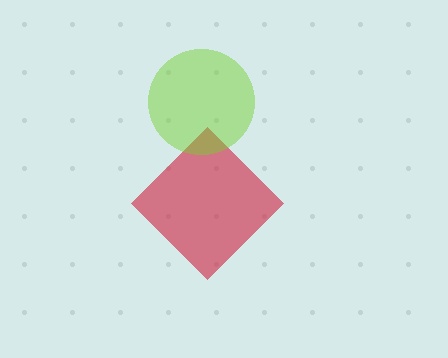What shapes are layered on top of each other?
The layered shapes are: a red diamond, a lime circle.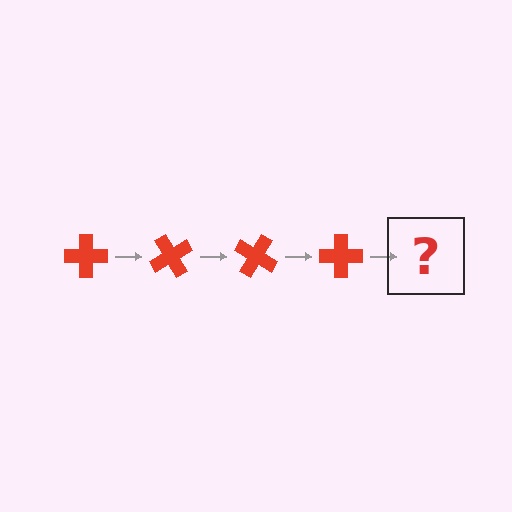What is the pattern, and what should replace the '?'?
The pattern is that the cross rotates 60 degrees each step. The '?' should be a red cross rotated 240 degrees.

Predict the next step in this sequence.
The next step is a red cross rotated 240 degrees.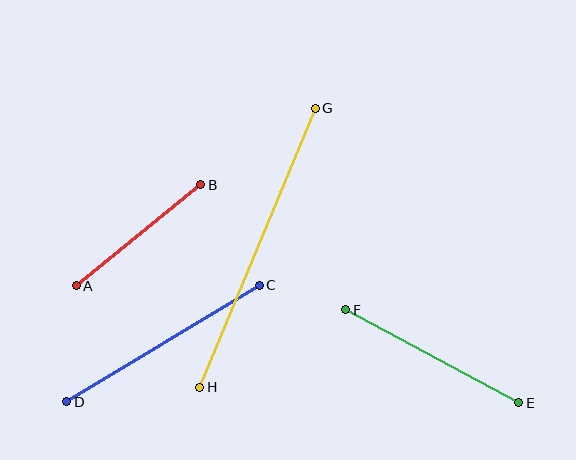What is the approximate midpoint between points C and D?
The midpoint is at approximately (163, 344) pixels.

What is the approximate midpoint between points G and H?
The midpoint is at approximately (258, 248) pixels.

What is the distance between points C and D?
The distance is approximately 225 pixels.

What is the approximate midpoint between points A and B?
The midpoint is at approximately (139, 235) pixels.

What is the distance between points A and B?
The distance is approximately 160 pixels.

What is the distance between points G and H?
The distance is approximately 302 pixels.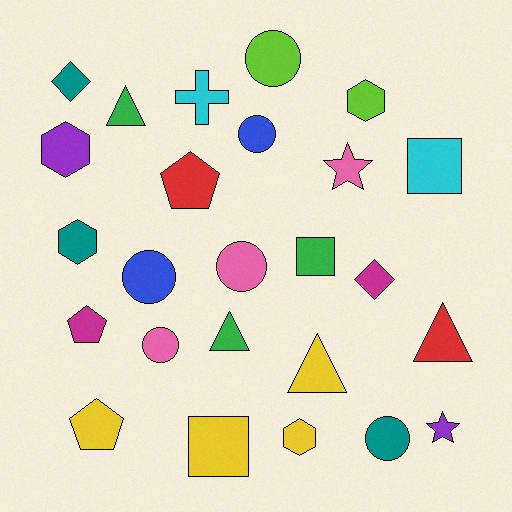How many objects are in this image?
There are 25 objects.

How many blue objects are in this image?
There are 2 blue objects.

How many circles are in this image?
There are 6 circles.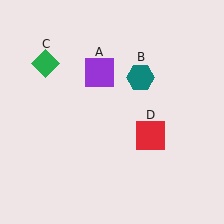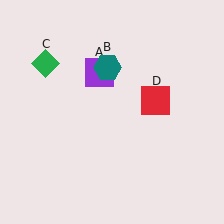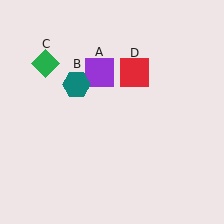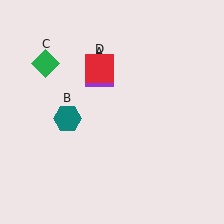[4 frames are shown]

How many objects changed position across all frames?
2 objects changed position: teal hexagon (object B), red square (object D).